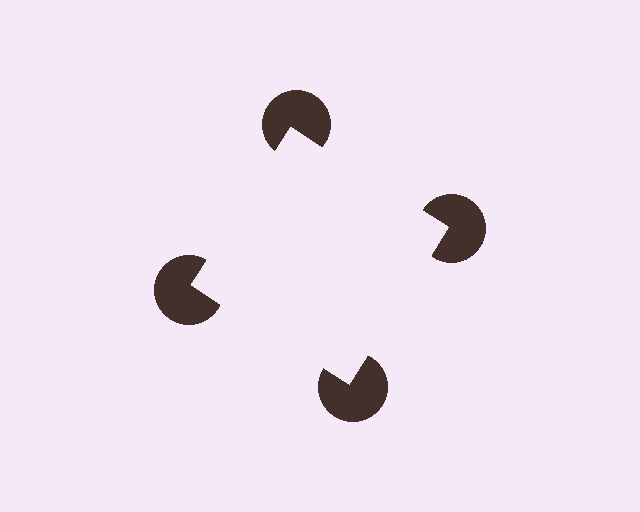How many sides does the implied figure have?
4 sides.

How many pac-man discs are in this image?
There are 4 — one at each vertex of the illusory square.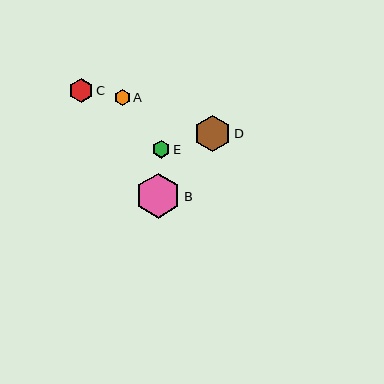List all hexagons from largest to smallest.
From largest to smallest: B, D, C, E, A.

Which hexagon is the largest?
Hexagon B is the largest with a size of approximately 45 pixels.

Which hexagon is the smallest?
Hexagon A is the smallest with a size of approximately 16 pixels.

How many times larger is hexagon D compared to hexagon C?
Hexagon D is approximately 1.5 times the size of hexagon C.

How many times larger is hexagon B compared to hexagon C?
Hexagon B is approximately 1.9 times the size of hexagon C.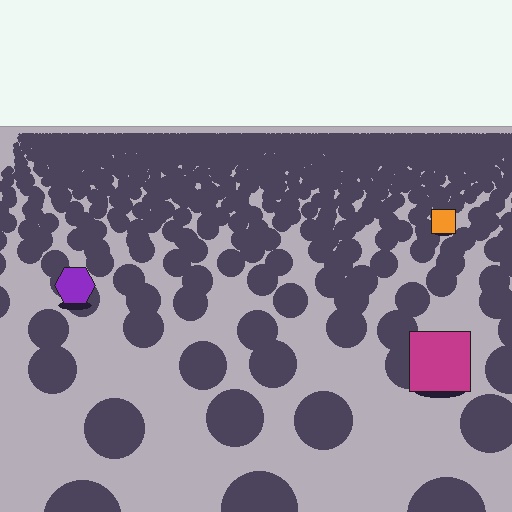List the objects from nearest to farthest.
From nearest to farthest: the magenta square, the purple hexagon, the orange square.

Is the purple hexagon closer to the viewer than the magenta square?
No. The magenta square is closer — you can tell from the texture gradient: the ground texture is coarser near it.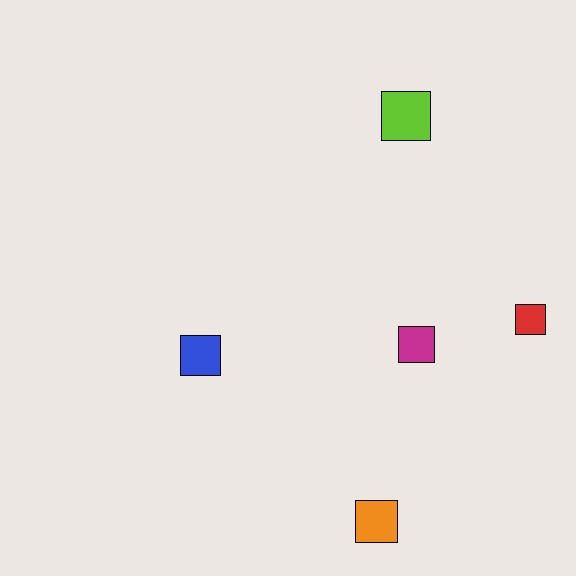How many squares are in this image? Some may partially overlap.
There are 5 squares.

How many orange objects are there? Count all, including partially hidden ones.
There is 1 orange object.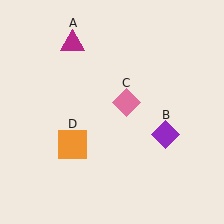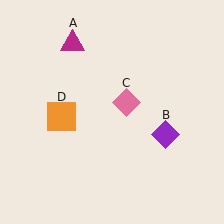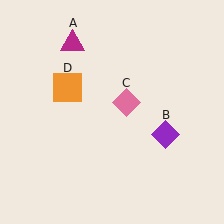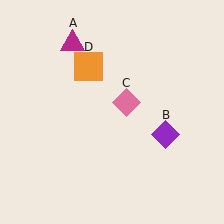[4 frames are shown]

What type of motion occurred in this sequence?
The orange square (object D) rotated clockwise around the center of the scene.